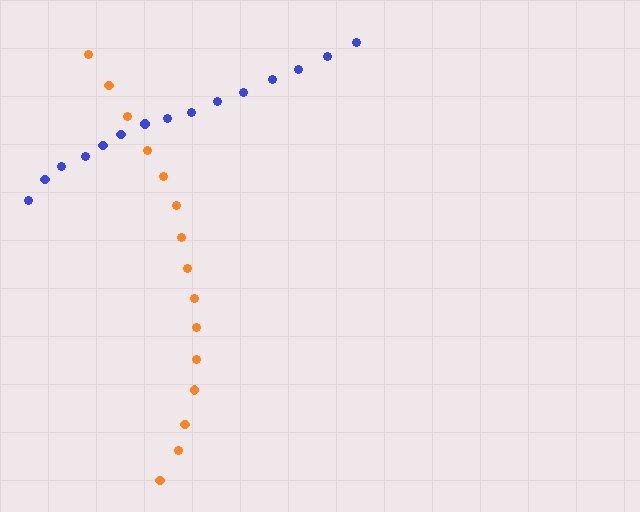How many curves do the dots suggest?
There are 2 distinct paths.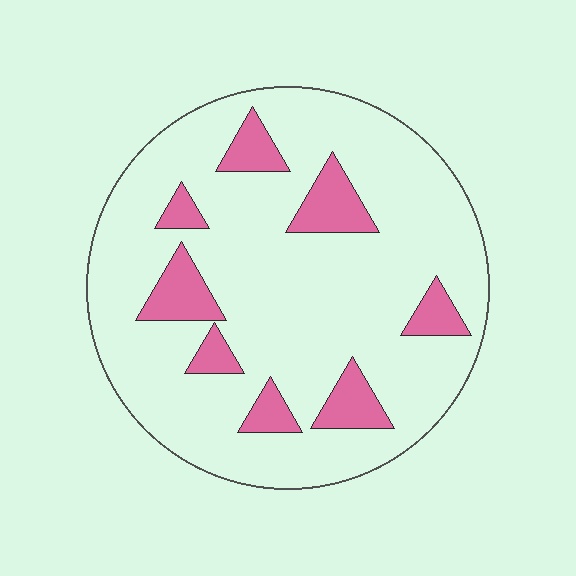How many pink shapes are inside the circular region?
8.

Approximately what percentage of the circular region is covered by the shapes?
Approximately 15%.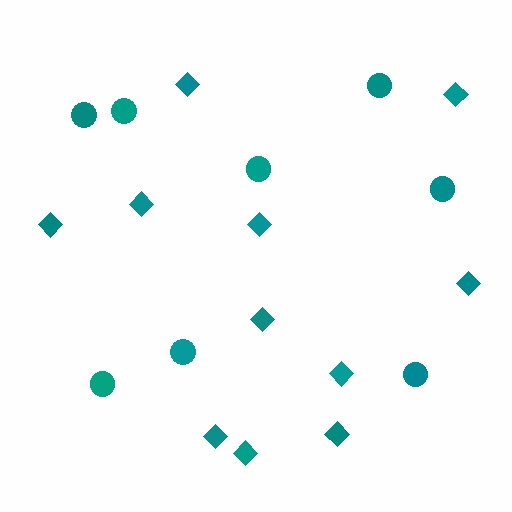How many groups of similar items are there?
There are 2 groups: one group of diamonds (11) and one group of circles (8).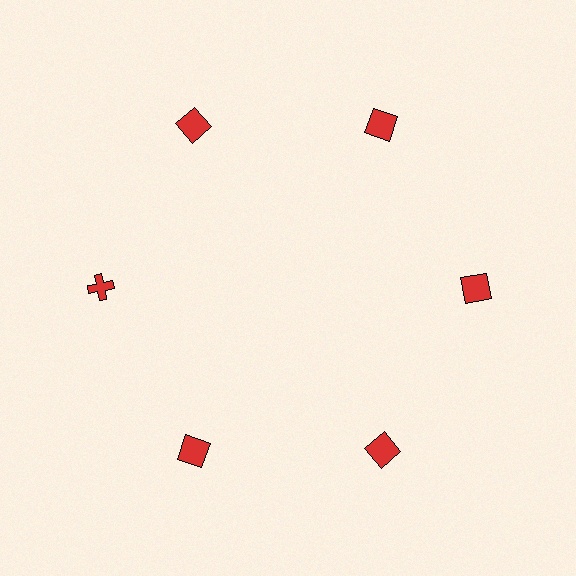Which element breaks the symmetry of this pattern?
The red cross at roughly the 9 o'clock position breaks the symmetry. All other shapes are red squares.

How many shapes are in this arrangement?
There are 6 shapes arranged in a ring pattern.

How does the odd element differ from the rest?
It has a different shape: cross instead of square.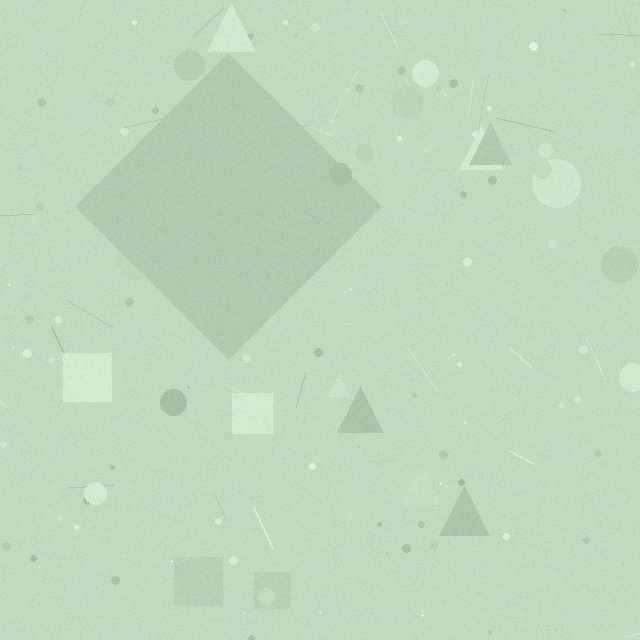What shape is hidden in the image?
A diamond is hidden in the image.